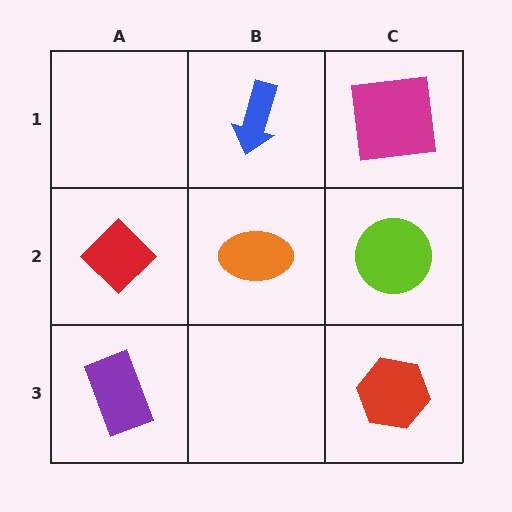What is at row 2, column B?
An orange ellipse.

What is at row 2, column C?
A lime circle.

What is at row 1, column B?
A blue arrow.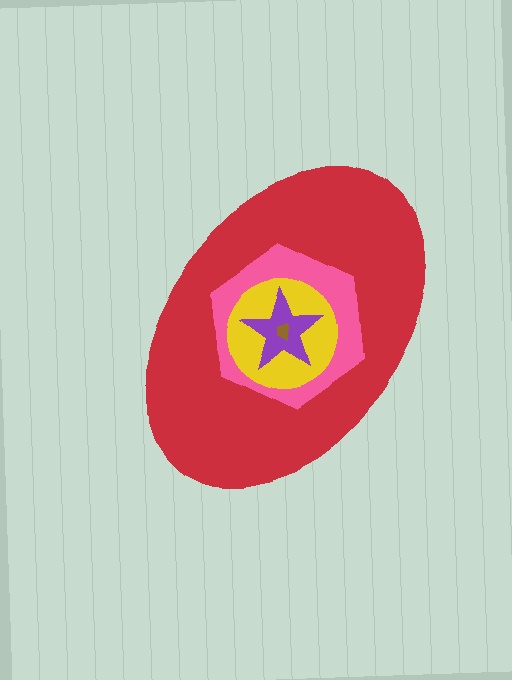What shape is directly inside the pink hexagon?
The yellow circle.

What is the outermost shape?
The red ellipse.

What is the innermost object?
The brown trapezoid.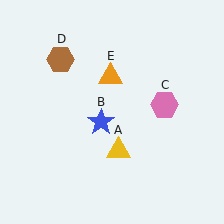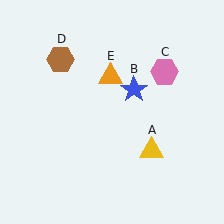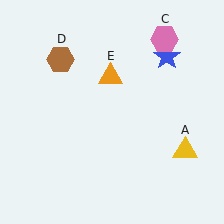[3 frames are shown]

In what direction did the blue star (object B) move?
The blue star (object B) moved up and to the right.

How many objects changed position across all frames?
3 objects changed position: yellow triangle (object A), blue star (object B), pink hexagon (object C).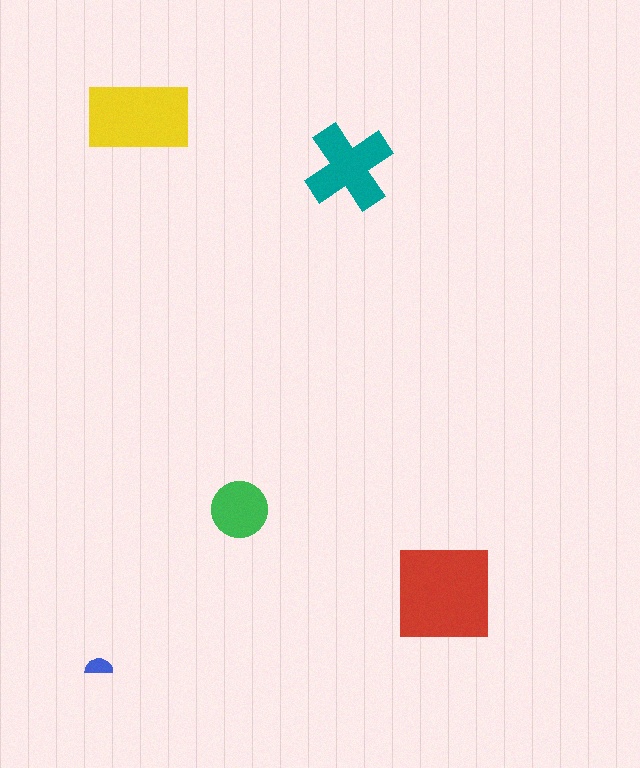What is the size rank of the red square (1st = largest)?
1st.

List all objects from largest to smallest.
The red square, the yellow rectangle, the teal cross, the green circle, the blue semicircle.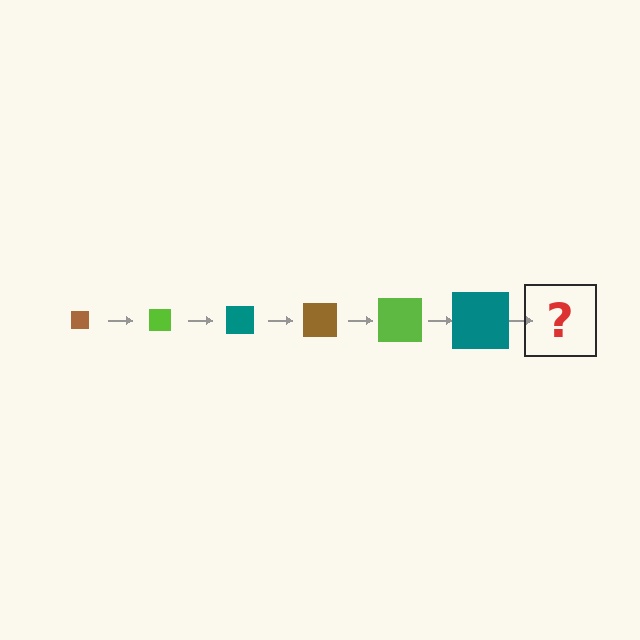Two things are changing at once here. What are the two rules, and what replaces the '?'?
The two rules are that the square grows larger each step and the color cycles through brown, lime, and teal. The '?' should be a brown square, larger than the previous one.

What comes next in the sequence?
The next element should be a brown square, larger than the previous one.